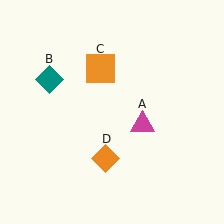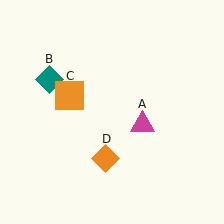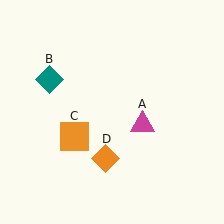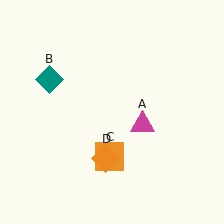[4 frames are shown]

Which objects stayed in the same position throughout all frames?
Magenta triangle (object A) and teal diamond (object B) and orange diamond (object D) remained stationary.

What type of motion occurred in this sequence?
The orange square (object C) rotated counterclockwise around the center of the scene.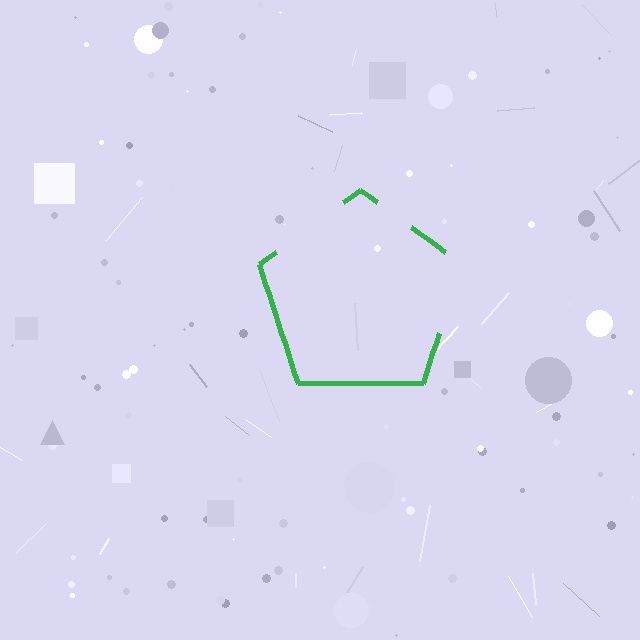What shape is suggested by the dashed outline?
The dashed outline suggests a pentagon.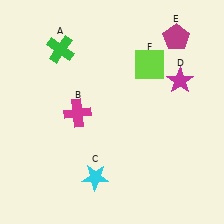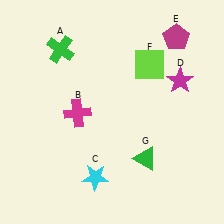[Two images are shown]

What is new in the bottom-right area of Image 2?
A green triangle (G) was added in the bottom-right area of Image 2.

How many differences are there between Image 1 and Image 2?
There is 1 difference between the two images.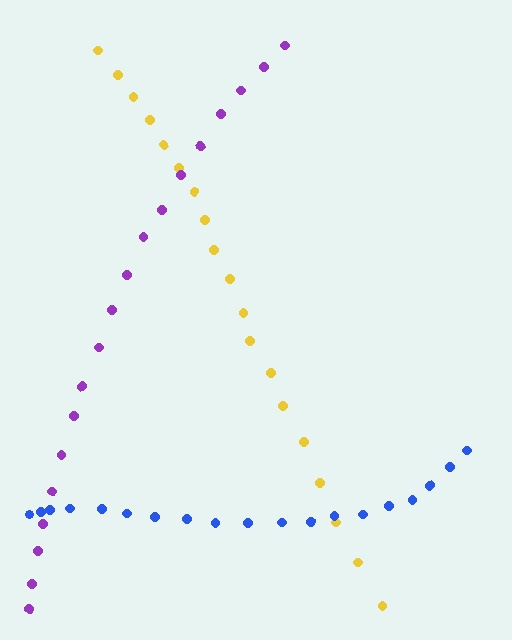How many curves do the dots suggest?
There are 3 distinct paths.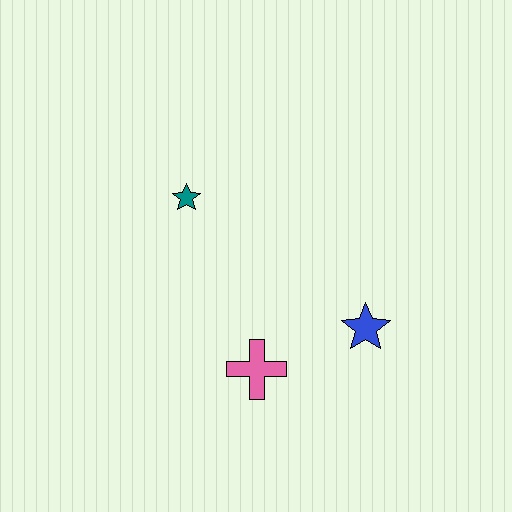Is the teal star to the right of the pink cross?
No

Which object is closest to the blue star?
The pink cross is closest to the blue star.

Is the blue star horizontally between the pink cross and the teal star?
No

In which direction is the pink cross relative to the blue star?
The pink cross is to the left of the blue star.